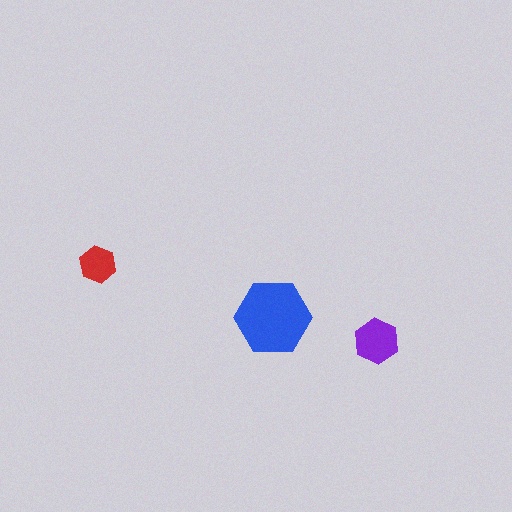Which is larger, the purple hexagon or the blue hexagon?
The blue one.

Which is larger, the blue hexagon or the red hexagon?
The blue one.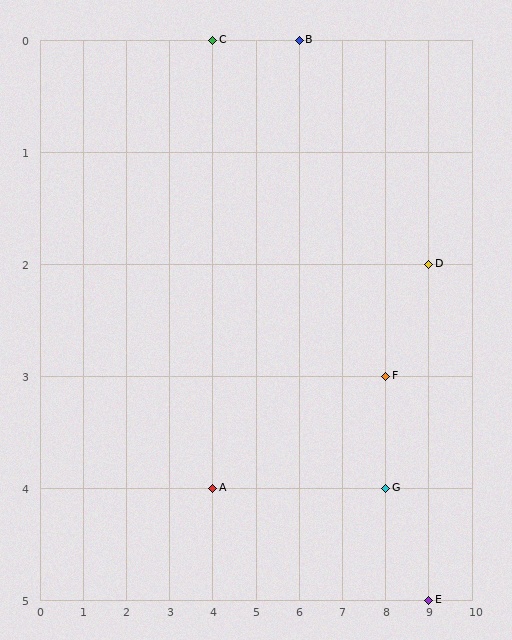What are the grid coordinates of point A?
Point A is at grid coordinates (4, 4).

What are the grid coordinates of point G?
Point G is at grid coordinates (8, 4).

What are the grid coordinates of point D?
Point D is at grid coordinates (9, 2).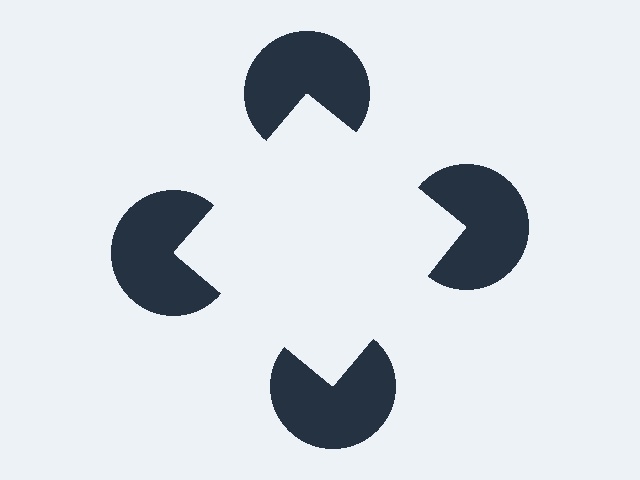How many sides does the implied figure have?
4 sides.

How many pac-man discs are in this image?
There are 4 — one at each vertex of the illusory square.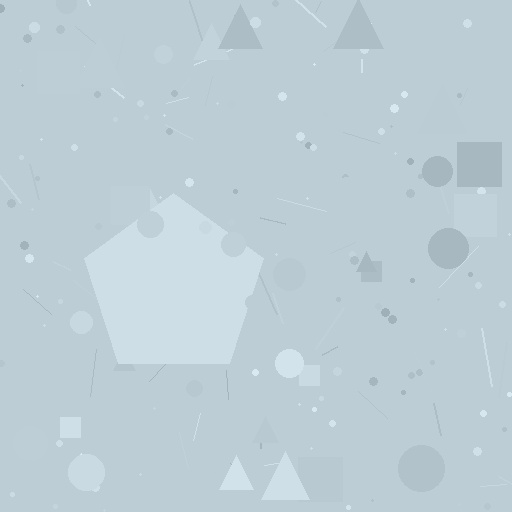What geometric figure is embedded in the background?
A pentagon is embedded in the background.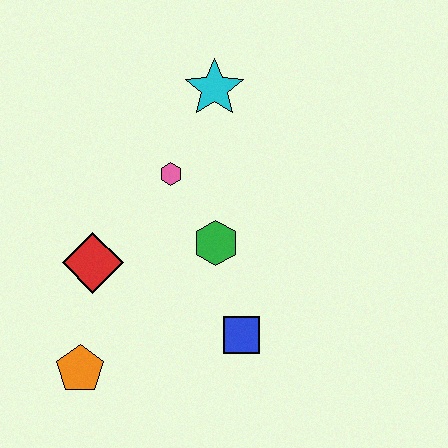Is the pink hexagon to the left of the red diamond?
No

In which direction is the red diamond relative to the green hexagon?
The red diamond is to the left of the green hexagon.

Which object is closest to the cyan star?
The pink hexagon is closest to the cyan star.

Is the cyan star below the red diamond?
No